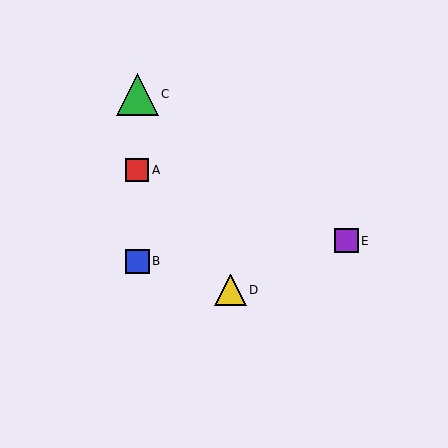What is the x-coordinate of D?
Object D is at x≈230.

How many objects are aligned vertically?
3 objects (A, B, C) are aligned vertically.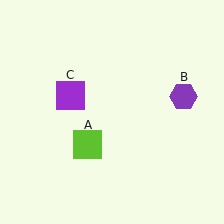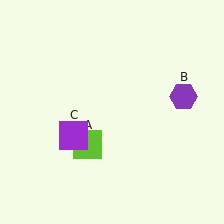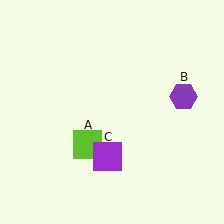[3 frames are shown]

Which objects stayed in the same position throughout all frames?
Lime square (object A) and purple hexagon (object B) remained stationary.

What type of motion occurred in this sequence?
The purple square (object C) rotated counterclockwise around the center of the scene.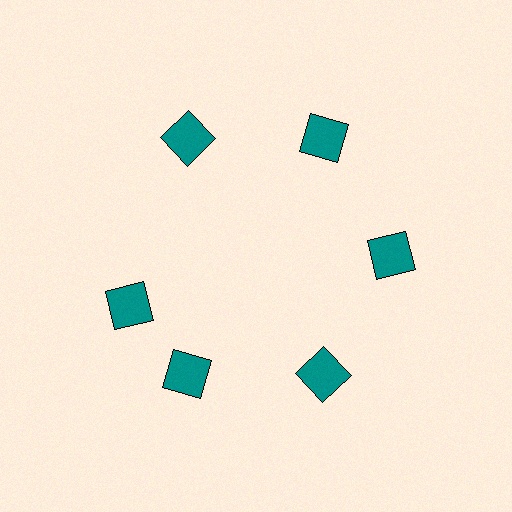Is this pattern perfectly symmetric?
No. The 6 teal squares are arranged in a ring, but one element near the 9 o'clock position is rotated out of alignment along the ring, breaking the 6-fold rotational symmetry.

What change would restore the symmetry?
The symmetry would be restored by rotating it back into even spacing with its neighbors so that all 6 squares sit at equal angles and equal distance from the center.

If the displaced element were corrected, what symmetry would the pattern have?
It would have 6-fold rotational symmetry — the pattern would map onto itself every 60 degrees.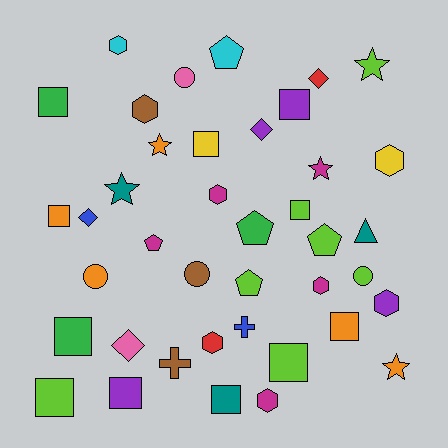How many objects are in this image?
There are 40 objects.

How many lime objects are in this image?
There are 7 lime objects.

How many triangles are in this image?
There is 1 triangle.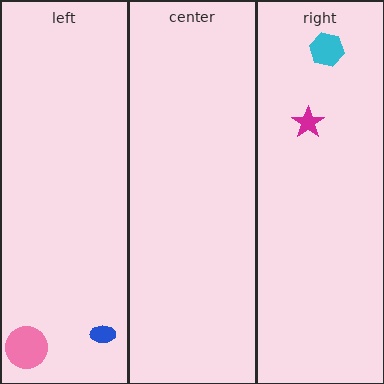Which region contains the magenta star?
The right region.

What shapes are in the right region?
The magenta star, the cyan hexagon.